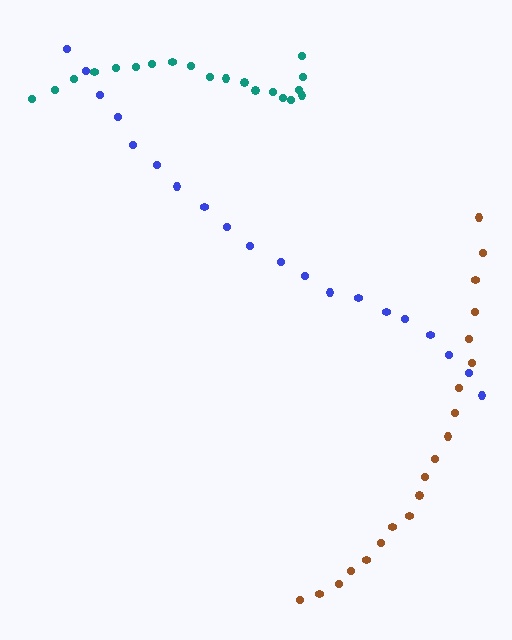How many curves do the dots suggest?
There are 3 distinct paths.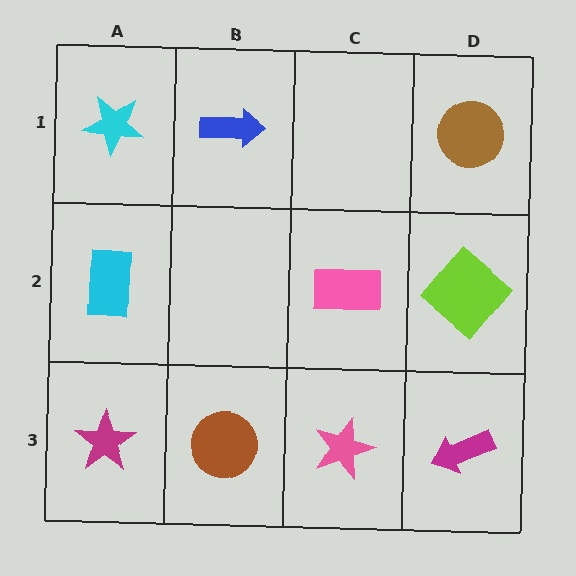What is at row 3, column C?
A pink star.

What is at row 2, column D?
A lime diamond.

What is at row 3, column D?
A magenta arrow.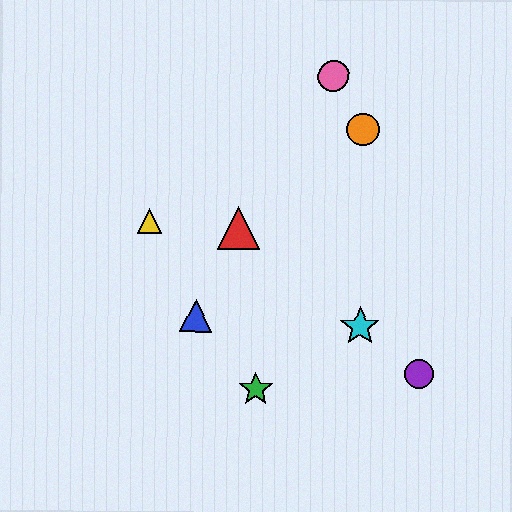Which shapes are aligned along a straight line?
The red triangle, the purple circle, the cyan star are aligned along a straight line.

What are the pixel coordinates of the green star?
The green star is at (256, 389).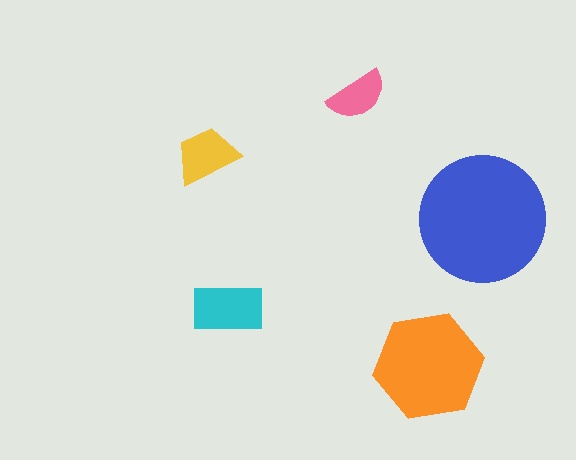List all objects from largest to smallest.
The blue circle, the orange hexagon, the cyan rectangle, the yellow trapezoid, the pink semicircle.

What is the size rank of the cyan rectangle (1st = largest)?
3rd.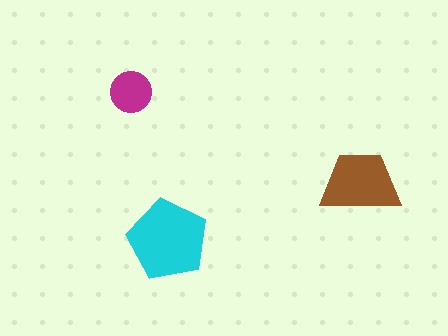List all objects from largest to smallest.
The cyan pentagon, the brown trapezoid, the magenta circle.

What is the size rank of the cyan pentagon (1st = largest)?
1st.